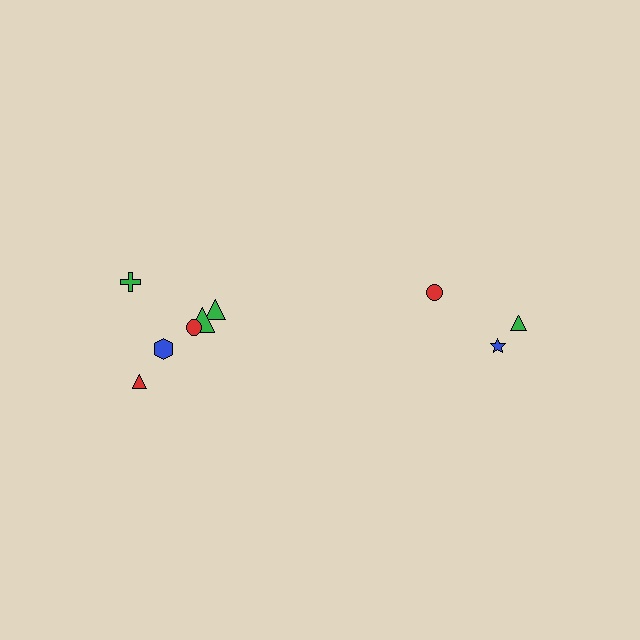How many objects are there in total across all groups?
There are 9 objects.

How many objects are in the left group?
There are 6 objects.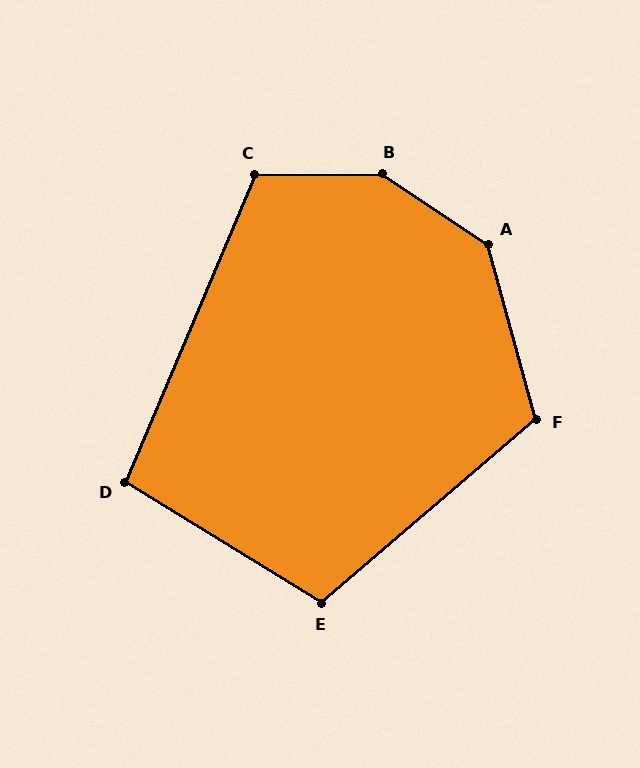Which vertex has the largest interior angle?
B, at approximately 146 degrees.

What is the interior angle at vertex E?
Approximately 108 degrees (obtuse).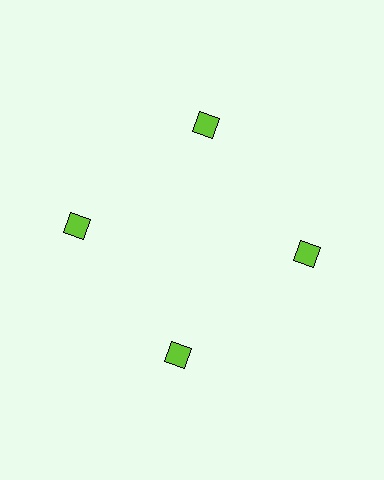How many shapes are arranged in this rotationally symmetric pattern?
There are 4 shapes, arranged in 4 groups of 1.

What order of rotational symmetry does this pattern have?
This pattern has 4-fold rotational symmetry.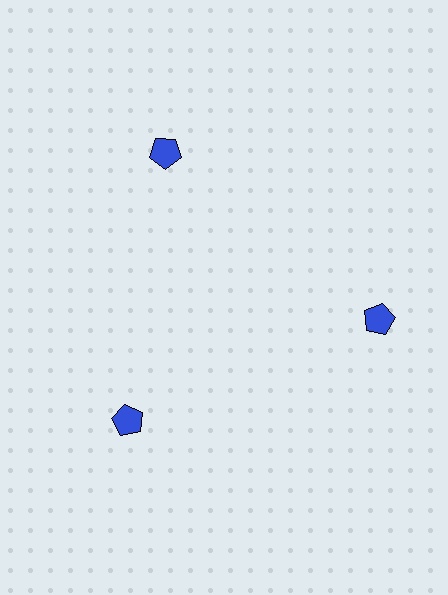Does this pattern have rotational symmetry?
Yes, this pattern has 3-fold rotational symmetry. It looks the same after rotating 120 degrees around the center.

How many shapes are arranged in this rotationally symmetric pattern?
There are 3 shapes, arranged in 3 groups of 1.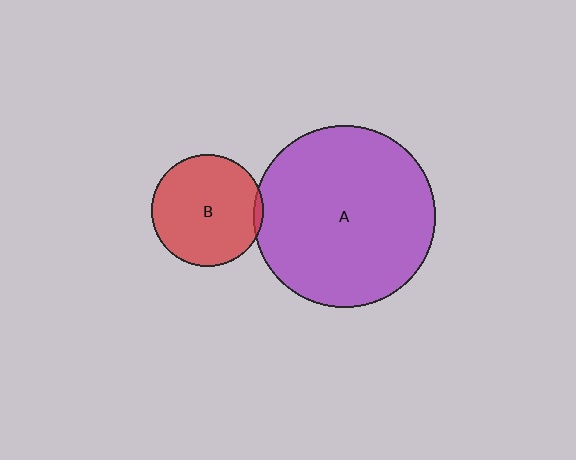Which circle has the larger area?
Circle A (purple).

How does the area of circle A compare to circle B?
Approximately 2.6 times.